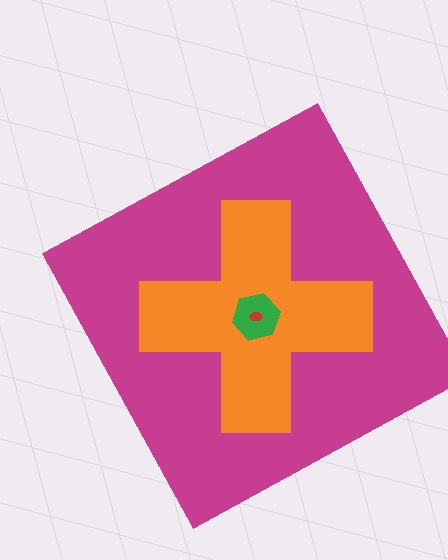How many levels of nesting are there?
4.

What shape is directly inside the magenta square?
The orange cross.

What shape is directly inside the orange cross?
The green hexagon.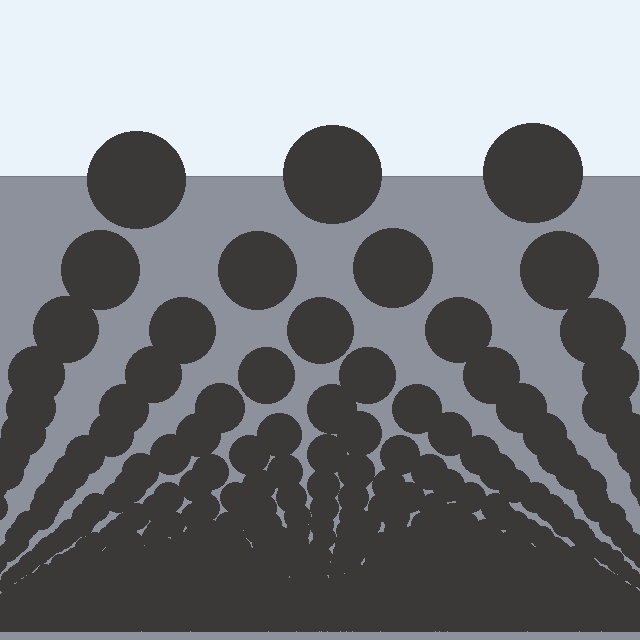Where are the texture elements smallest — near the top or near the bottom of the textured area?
Near the bottom.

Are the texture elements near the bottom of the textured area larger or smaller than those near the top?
Smaller. The gradient is inverted — elements near the bottom are smaller and denser.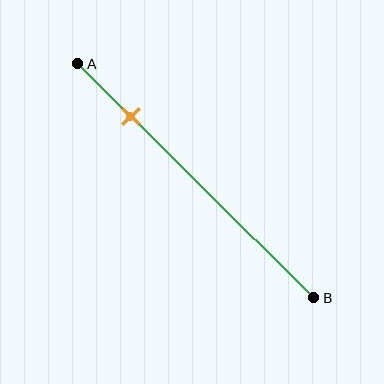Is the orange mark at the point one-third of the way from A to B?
No, the mark is at about 25% from A, not at the 33% one-third point.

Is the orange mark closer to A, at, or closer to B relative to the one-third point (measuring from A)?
The orange mark is closer to point A than the one-third point of segment AB.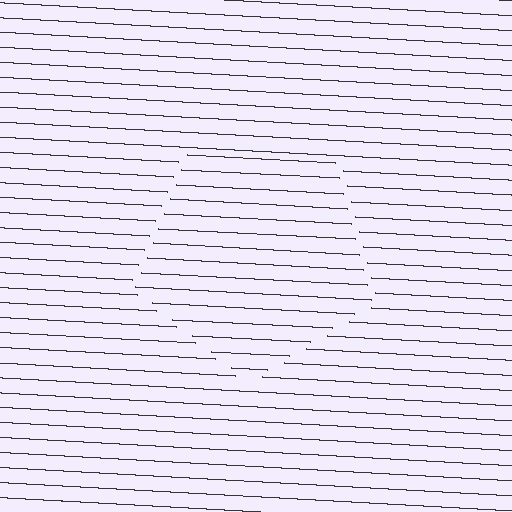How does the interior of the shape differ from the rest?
The interior of the shape contains the same grating, shifted by half a period — the contour is defined by the phase discontinuity where line-ends from the inner and outer gratings abut.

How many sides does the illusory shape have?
5 sides — the line-ends trace a pentagon.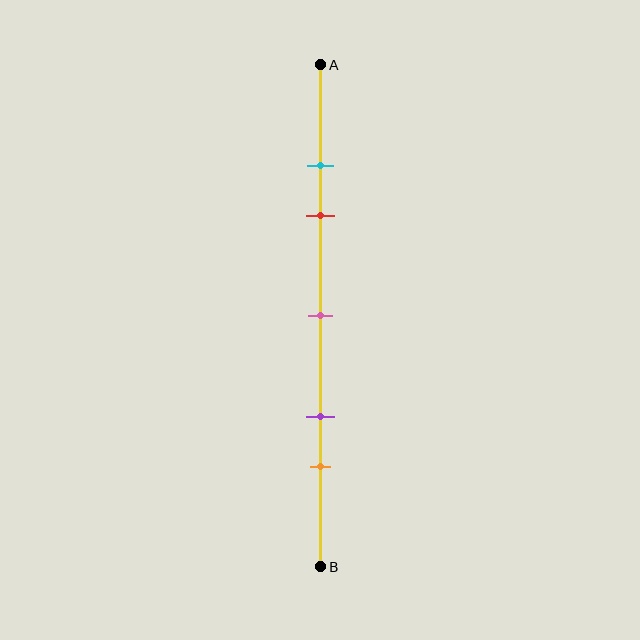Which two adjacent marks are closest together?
The cyan and red marks are the closest adjacent pair.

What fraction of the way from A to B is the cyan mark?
The cyan mark is approximately 20% (0.2) of the way from A to B.